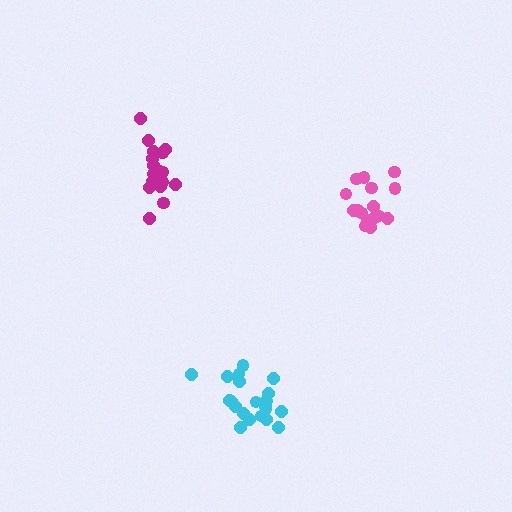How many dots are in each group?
Group 1: 17 dots, Group 2: 17 dots, Group 3: 21 dots (55 total).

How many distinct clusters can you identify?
There are 3 distinct clusters.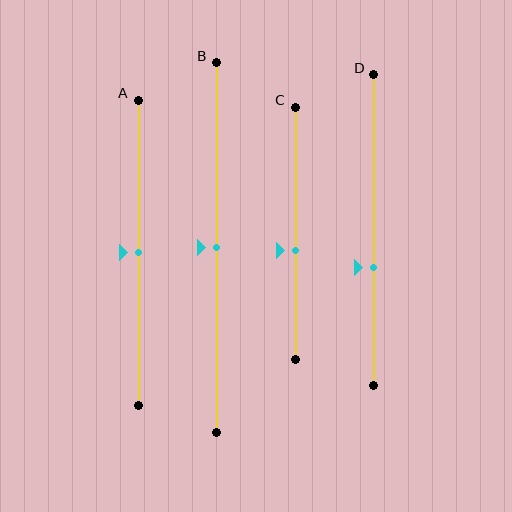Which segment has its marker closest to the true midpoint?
Segment A has its marker closest to the true midpoint.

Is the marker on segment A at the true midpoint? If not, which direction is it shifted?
Yes, the marker on segment A is at the true midpoint.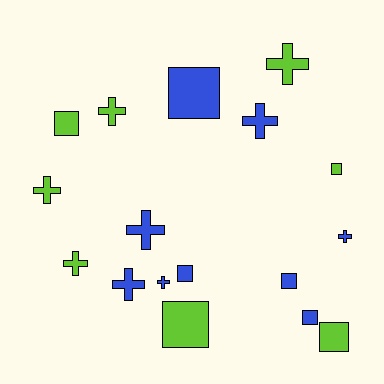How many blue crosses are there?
There are 5 blue crosses.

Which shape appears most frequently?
Cross, with 9 objects.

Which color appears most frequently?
Blue, with 9 objects.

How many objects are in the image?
There are 17 objects.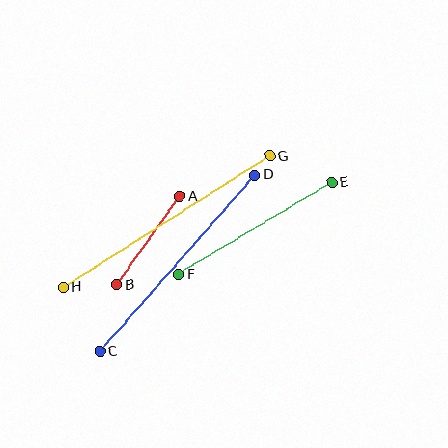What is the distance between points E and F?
The distance is approximately 179 pixels.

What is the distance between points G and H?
The distance is approximately 245 pixels.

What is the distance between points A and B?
The distance is approximately 109 pixels.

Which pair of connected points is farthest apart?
Points G and H are farthest apart.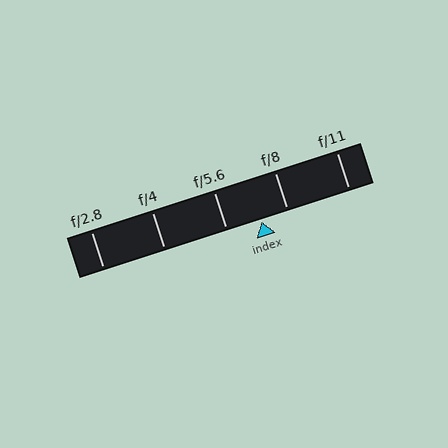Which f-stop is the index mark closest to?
The index mark is closest to f/8.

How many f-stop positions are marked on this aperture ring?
There are 5 f-stop positions marked.